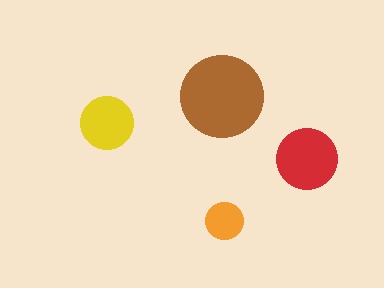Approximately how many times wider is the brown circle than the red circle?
About 1.5 times wider.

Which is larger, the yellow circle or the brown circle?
The brown one.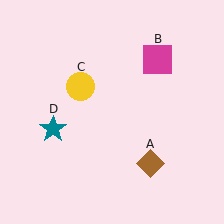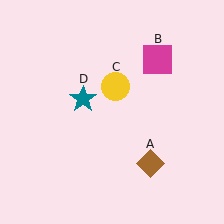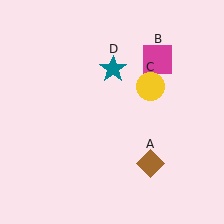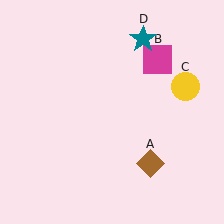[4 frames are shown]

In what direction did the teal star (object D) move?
The teal star (object D) moved up and to the right.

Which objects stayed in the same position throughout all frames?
Brown diamond (object A) and magenta square (object B) remained stationary.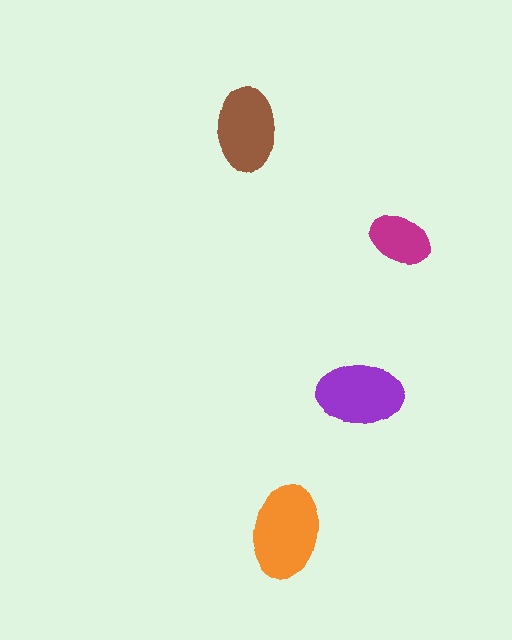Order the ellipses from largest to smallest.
the orange one, the purple one, the brown one, the magenta one.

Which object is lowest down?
The orange ellipse is bottommost.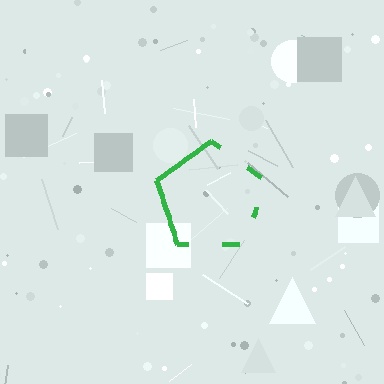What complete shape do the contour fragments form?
The contour fragments form a pentagon.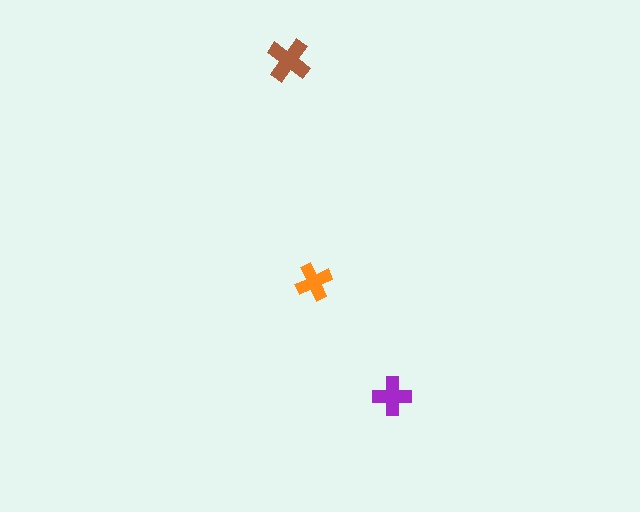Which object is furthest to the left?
The brown cross is leftmost.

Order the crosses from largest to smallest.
the brown one, the purple one, the orange one.